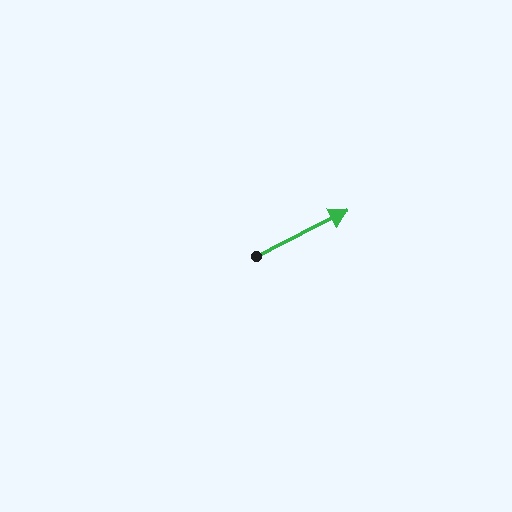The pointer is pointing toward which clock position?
Roughly 2 o'clock.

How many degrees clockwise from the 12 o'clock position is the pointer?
Approximately 63 degrees.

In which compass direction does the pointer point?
Northeast.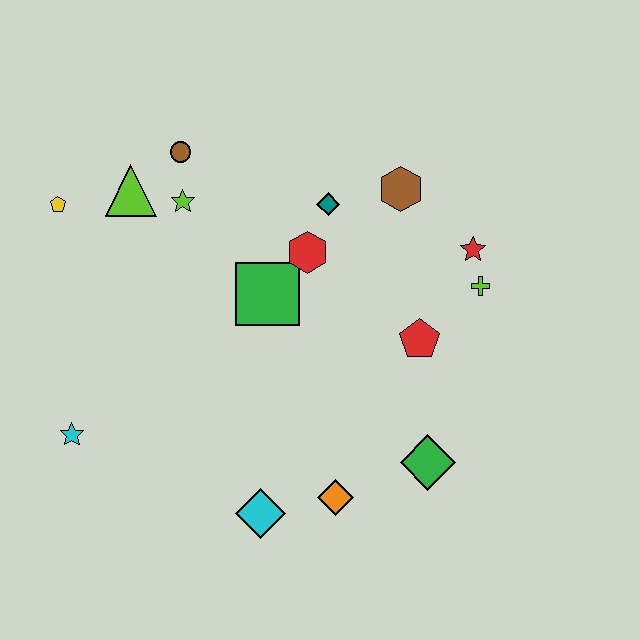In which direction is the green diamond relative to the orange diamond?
The green diamond is to the right of the orange diamond.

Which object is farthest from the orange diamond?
The yellow pentagon is farthest from the orange diamond.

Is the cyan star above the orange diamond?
Yes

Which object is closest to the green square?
The red hexagon is closest to the green square.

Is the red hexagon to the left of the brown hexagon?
Yes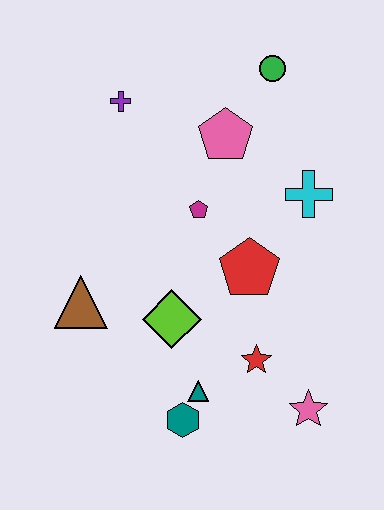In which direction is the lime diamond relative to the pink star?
The lime diamond is to the left of the pink star.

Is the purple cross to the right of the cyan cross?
No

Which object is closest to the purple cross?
The pink pentagon is closest to the purple cross.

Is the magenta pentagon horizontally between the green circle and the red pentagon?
No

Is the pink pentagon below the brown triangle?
No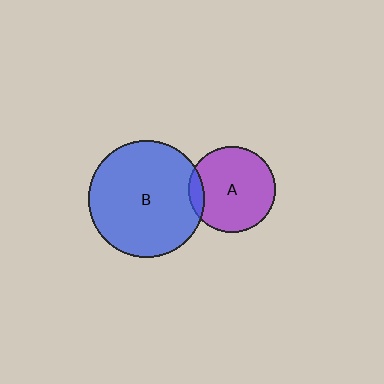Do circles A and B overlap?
Yes.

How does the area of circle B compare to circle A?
Approximately 1.8 times.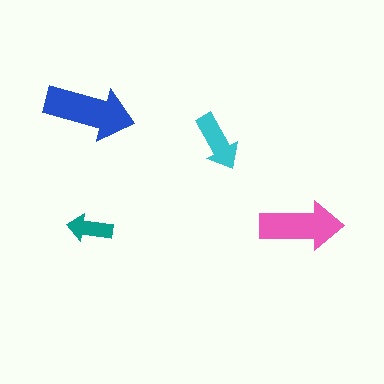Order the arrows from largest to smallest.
the blue one, the pink one, the cyan one, the teal one.